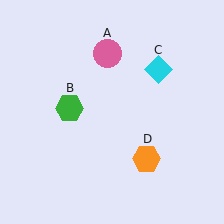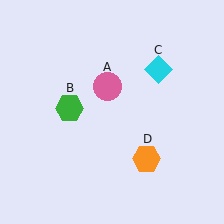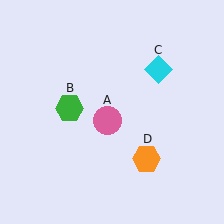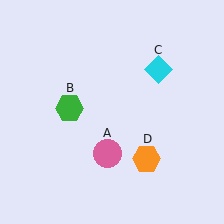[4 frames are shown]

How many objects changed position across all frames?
1 object changed position: pink circle (object A).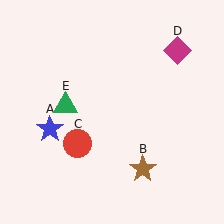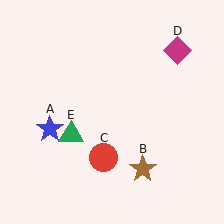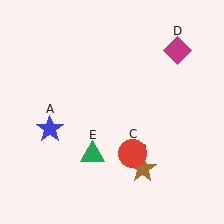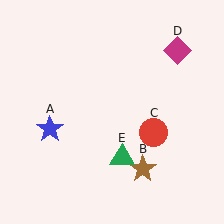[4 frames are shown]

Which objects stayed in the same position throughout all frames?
Blue star (object A) and brown star (object B) and magenta diamond (object D) remained stationary.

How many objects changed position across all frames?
2 objects changed position: red circle (object C), green triangle (object E).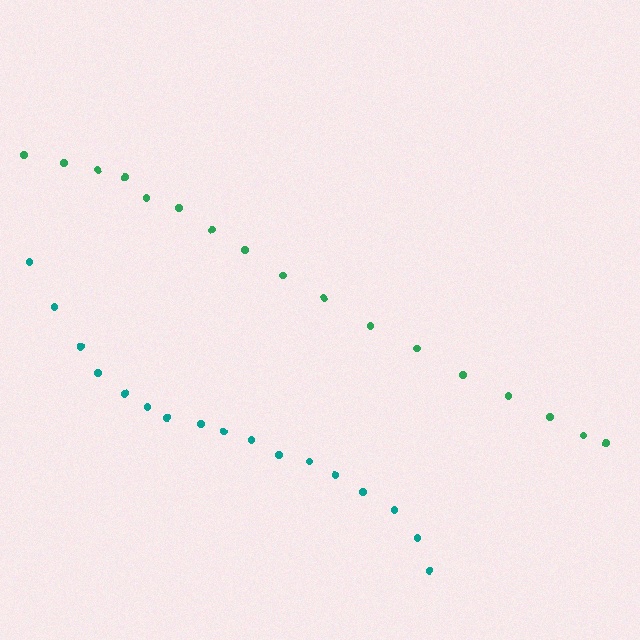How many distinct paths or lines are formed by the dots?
There are 2 distinct paths.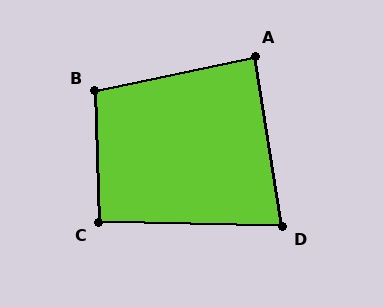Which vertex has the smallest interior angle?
D, at approximately 80 degrees.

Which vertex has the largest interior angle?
B, at approximately 100 degrees.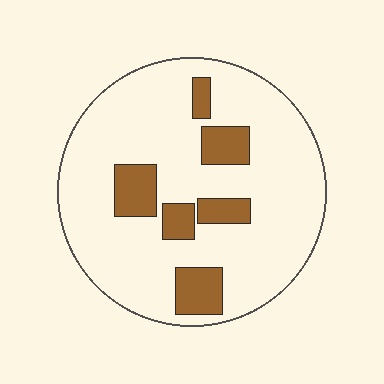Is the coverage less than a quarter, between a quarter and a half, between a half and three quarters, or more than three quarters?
Less than a quarter.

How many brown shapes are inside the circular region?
6.